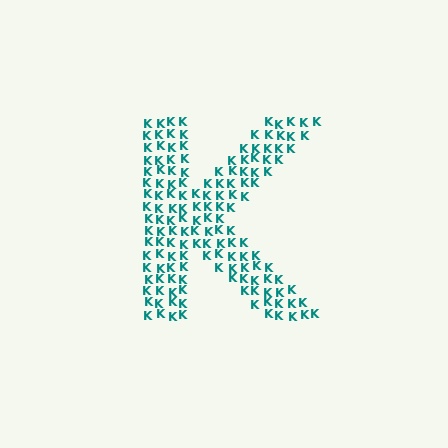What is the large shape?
The large shape is the letter K.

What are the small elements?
The small elements are letter K's.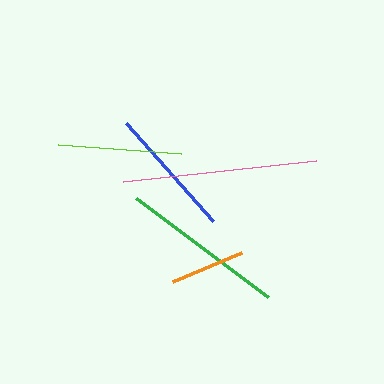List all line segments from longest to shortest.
From longest to shortest: pink, green, blue, lime, orange.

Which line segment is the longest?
The pink line is the longest at approximately 194 pixels.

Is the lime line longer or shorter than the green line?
The green line is longer than the lime line.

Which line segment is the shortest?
The orange line is the shortest at approximately 74 pixels.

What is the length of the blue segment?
The blue segment is approximately 130 pixels long.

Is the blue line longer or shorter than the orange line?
The blue line is longer than the orange line.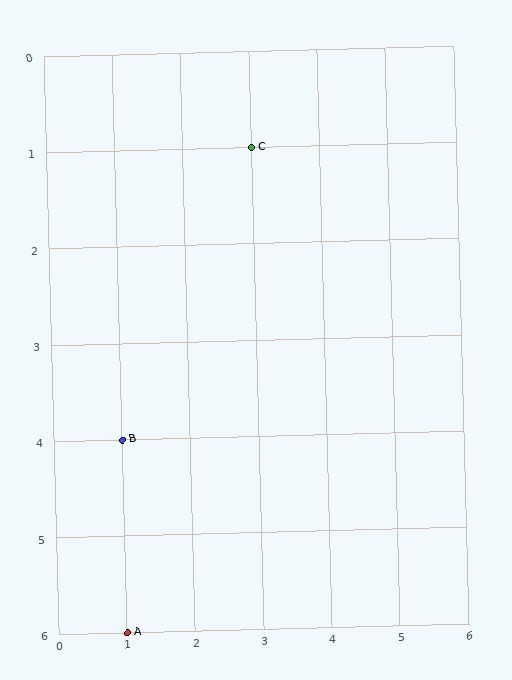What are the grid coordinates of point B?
Point B is at grid coordinates (1, 4).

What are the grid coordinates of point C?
Point C is at grid coordinates (3, 1).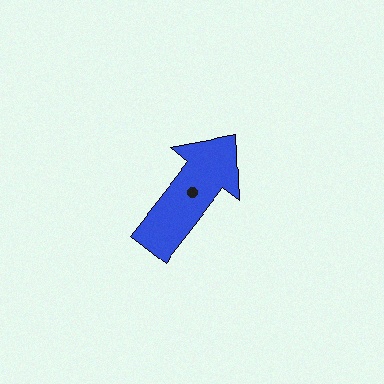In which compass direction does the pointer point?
Northeast.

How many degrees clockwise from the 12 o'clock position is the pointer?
Approximately 38 degrees.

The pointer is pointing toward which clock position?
Roughly 1 o'clock.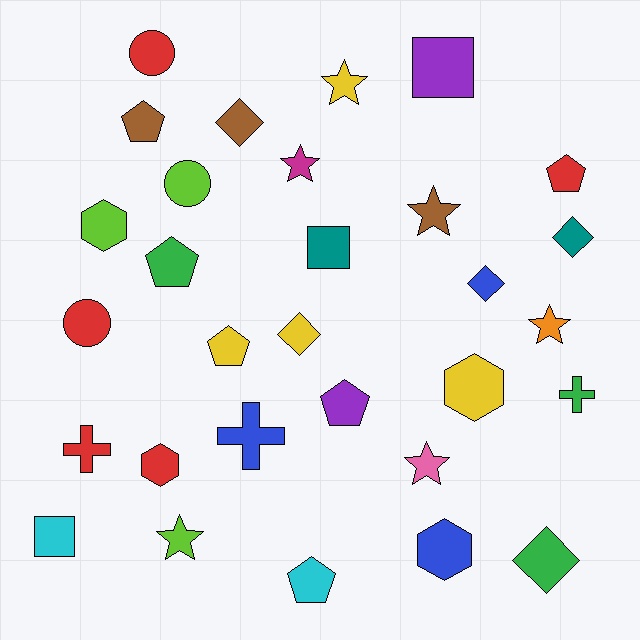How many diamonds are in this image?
There are 5 diamonds.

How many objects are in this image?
There are 30 objects.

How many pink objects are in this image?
There is 1 pink object.